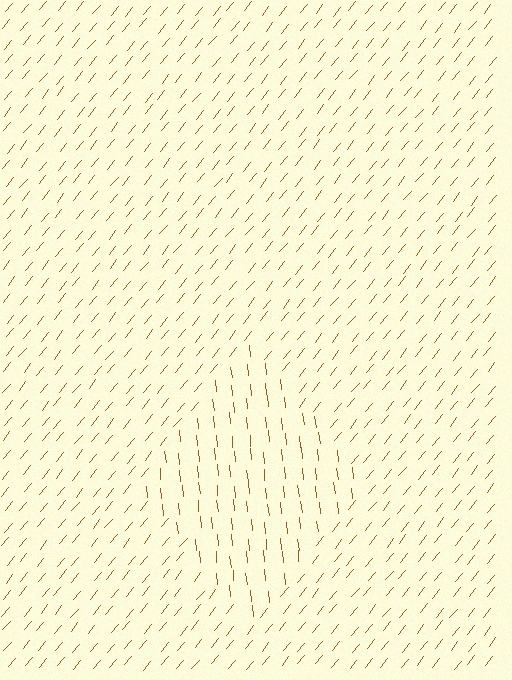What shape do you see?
I see a diamond.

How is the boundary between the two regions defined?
The boundary is defined purely by a change in line orientation (approximately 45 degrees difference). All lines are the same color and thickness.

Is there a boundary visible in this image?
Yes, there is a texture boundary formed by a change in line orientation.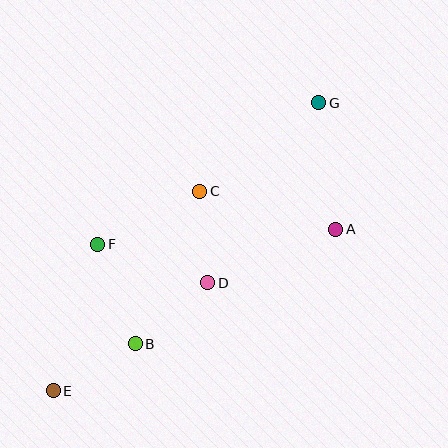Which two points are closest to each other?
Points C and D are closest to each other.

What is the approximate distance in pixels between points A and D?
The distance between A and D is approximately 139 pixels.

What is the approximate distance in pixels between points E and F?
The distance between E and F is approximately 153 pixels.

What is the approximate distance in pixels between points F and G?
The distance between F and G is approximately 262 pixels.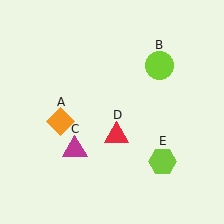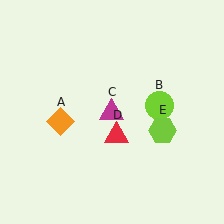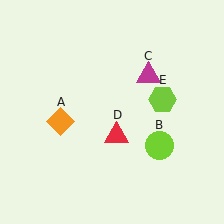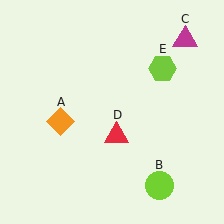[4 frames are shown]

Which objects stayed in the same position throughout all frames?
Orange diamond (object A) and red triangle (object D) remained stationary.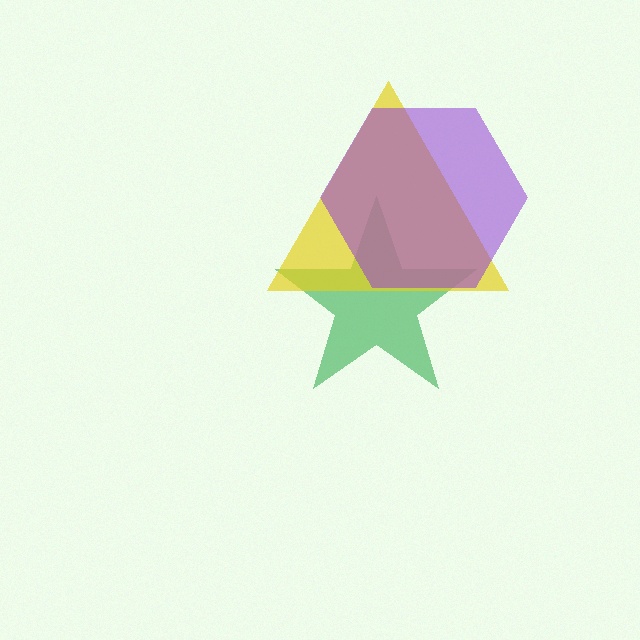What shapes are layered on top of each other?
The layered shapes are: a green star, a yellow triangle, a purple hexagon.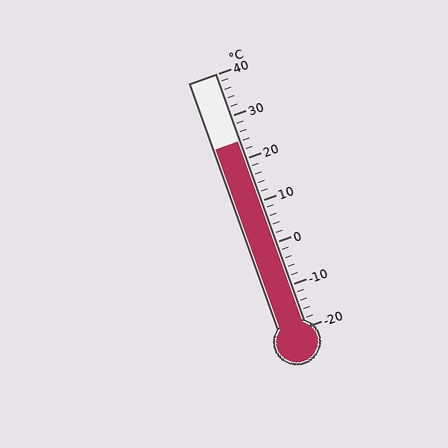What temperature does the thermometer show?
The thermometer shows approximately 24°C.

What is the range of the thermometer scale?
The thermometer scale ranges from -20°C to 40°C.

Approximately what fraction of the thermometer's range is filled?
The thermometer is filled to approximately 75% of its range.